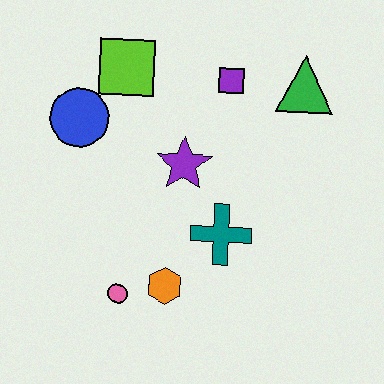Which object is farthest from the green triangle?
The pink circle is farthest from the green triangle.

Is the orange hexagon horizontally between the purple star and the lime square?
Yes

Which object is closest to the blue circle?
The lime square is closest to the blue circle.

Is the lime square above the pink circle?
Yes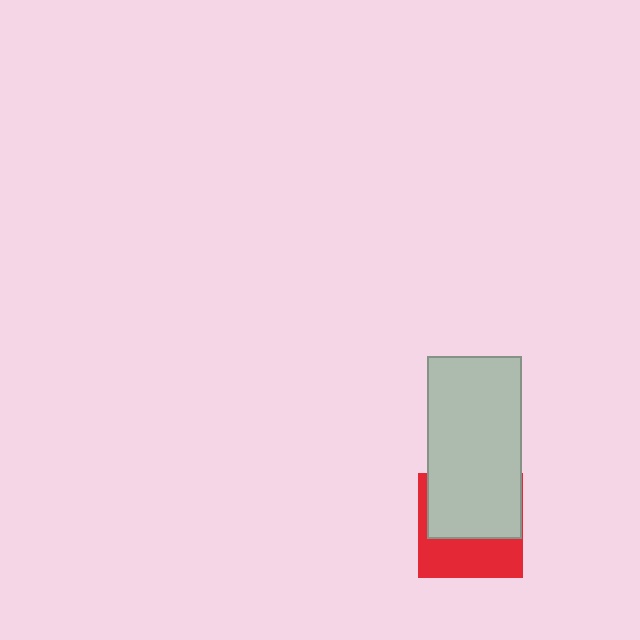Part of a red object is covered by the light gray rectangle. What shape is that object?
It is a square.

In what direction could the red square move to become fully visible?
The red square could move down. That would shift it out from behind the light gray rectangle entirely.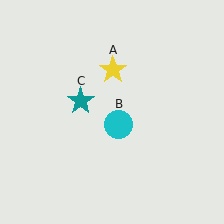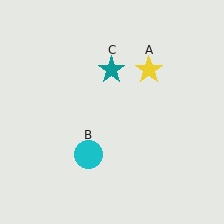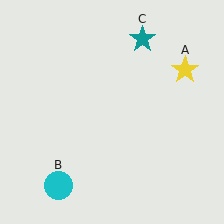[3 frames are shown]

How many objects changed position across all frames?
3 objects changed position: yellow star (object A), cyan circle (object B), teal star (object C).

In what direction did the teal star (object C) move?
The teal star (object C) moved up and to the right.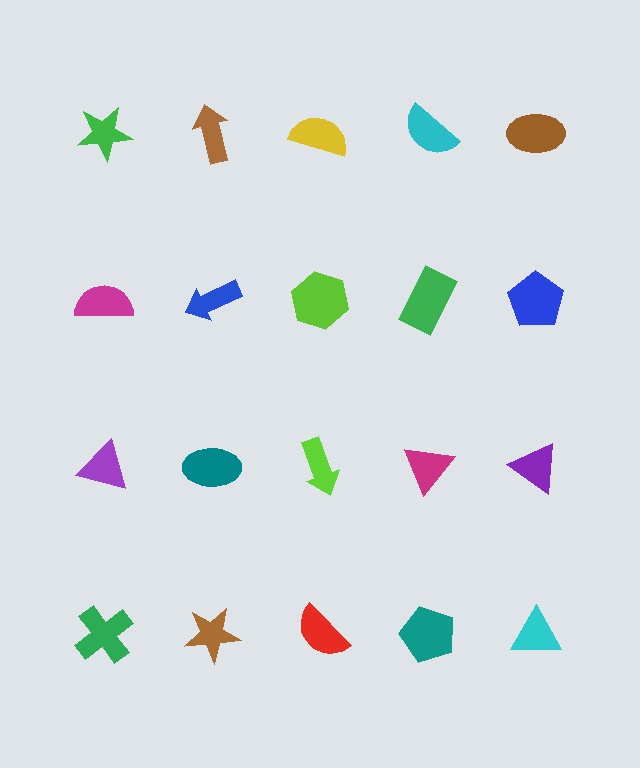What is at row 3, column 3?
A lime arrow.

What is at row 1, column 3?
A yellow semicircle.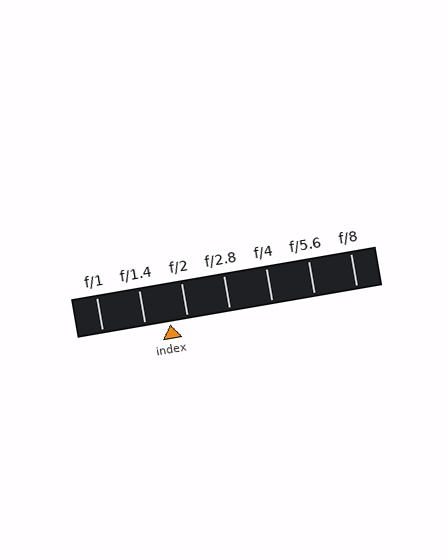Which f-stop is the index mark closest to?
The index mark is closest to f/2.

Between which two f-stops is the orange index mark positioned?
The index mark is between f/1.4 and f/2.